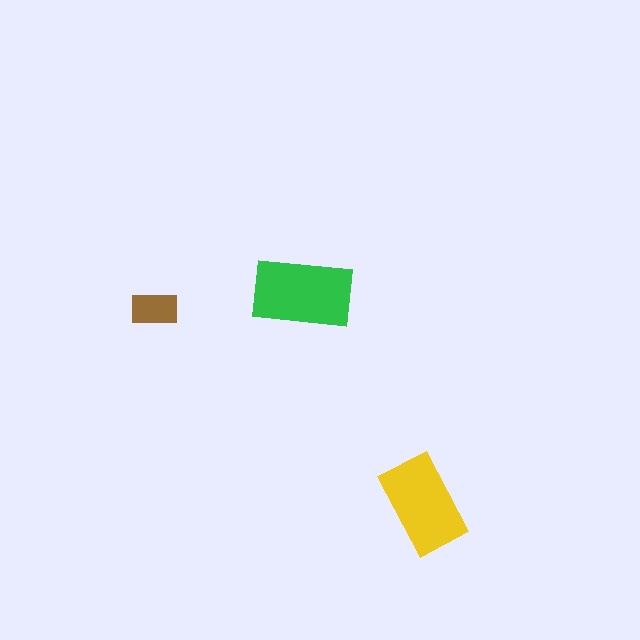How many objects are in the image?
There are 3 objects in the image.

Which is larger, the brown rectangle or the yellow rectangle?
The yellow one.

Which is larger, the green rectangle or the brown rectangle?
The green one.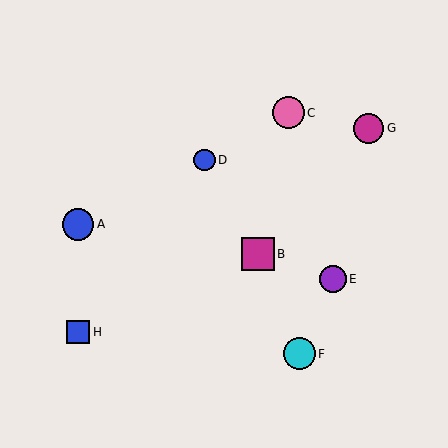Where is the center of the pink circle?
The center of the pink circle is at (288, 113).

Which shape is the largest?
The magenta square (labeled B) is the largest.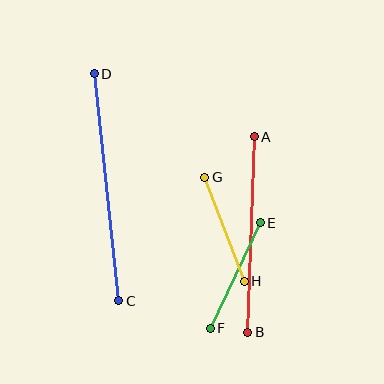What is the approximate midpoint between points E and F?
The midpoint is at approximately (235, 275) pixels.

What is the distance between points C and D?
The distance is approximately 228 pixels.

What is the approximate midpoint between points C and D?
The midpoint is at approximately (107, 187) pixels.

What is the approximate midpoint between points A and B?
The midpoint is at approximately (251, 235) pixels.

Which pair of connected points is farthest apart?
Points C and D are farthest apart.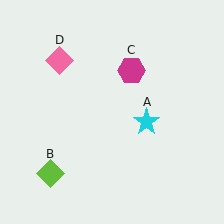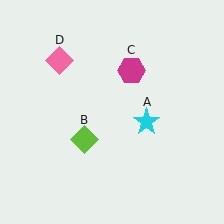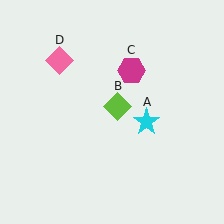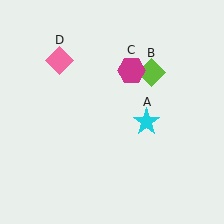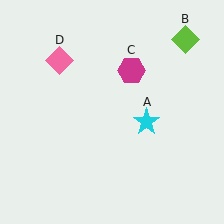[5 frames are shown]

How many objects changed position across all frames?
1 object changed position: lime diamond (object B).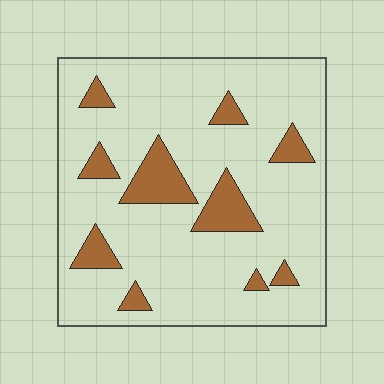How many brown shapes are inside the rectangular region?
10.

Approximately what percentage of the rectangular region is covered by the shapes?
Approximately 15%.